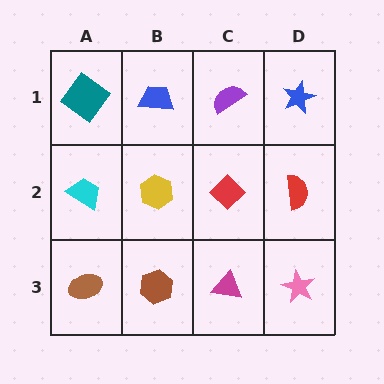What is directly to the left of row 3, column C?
A brown hexagon.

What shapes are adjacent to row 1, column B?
A yellow hexagon (row 2, column B), a teal diamond (row 1, column A), a purple semicircle (row 1, column C).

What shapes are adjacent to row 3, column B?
A yellow hexagon (row 2, column B), a brown ellipse (row 3, column A), a magenta triangle (row 3, column C).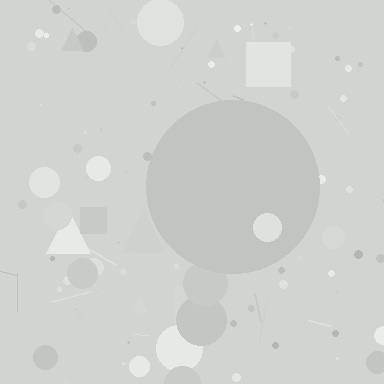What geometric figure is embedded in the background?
A circle is embedded in the background.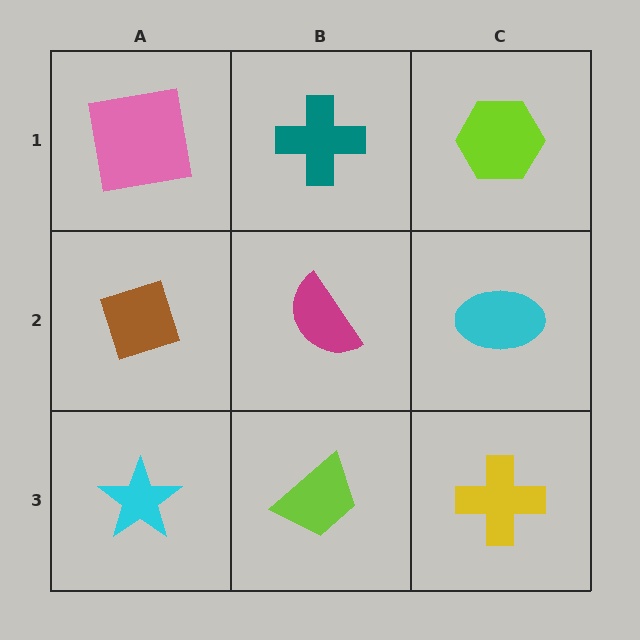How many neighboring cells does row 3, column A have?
2.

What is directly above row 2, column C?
A lime hexagon.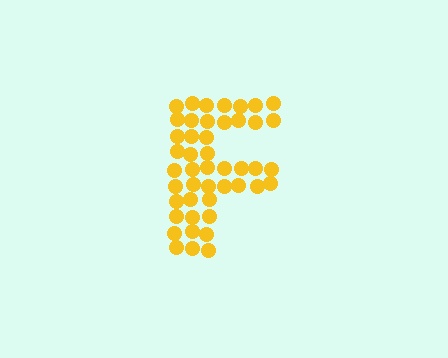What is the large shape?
The large shape is the letter F.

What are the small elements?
The small elements are circles.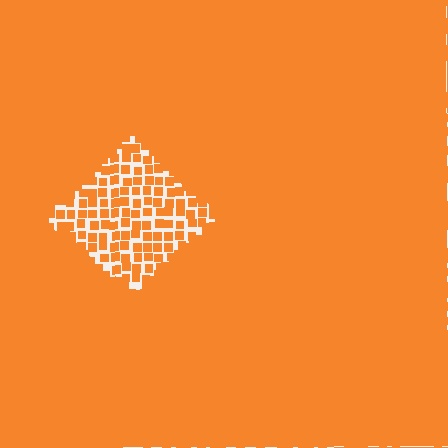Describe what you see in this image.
The image contains small orange elements arranged at two different densities. A diamond-shaped region is visible where the elements are less densely packed than the surrounding area.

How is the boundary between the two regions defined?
The boundary is defined by a change in element density (approximately 2.6x ratio). All elements are the same color, size, and shape.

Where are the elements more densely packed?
The elements are more densely packed outside the diamond boundary.